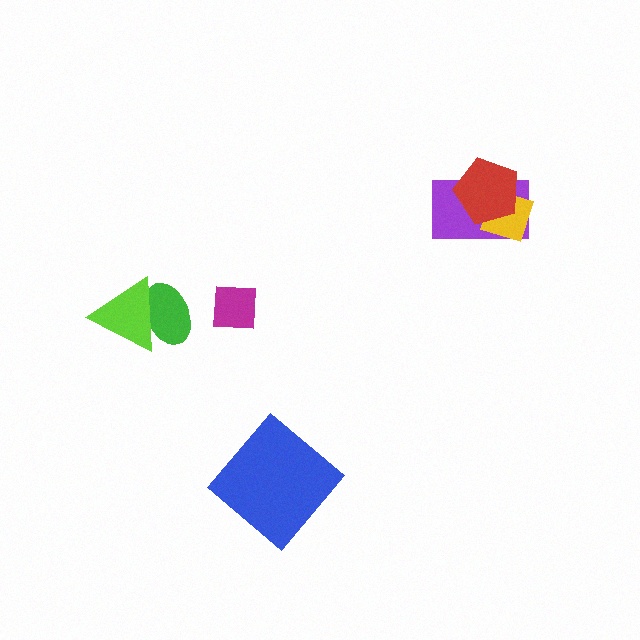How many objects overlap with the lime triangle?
1 object overlaps with the lime triangle.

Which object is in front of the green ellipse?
The lime triangle is in front of the green ellipse.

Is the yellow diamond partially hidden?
Yes, it is partially covered by another shape.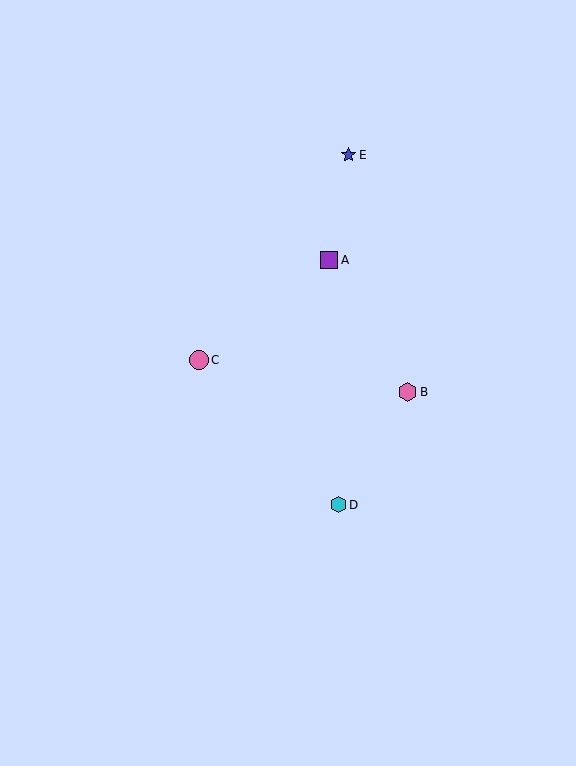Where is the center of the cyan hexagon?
The center of the cyan hexagon is at (338, 505).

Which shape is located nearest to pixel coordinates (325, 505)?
The cyan hexagon (labeled D) at (338, 505) is nearest to that location.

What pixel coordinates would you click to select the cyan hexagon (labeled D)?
Click at (338, 505) to select the cyan hexagon D.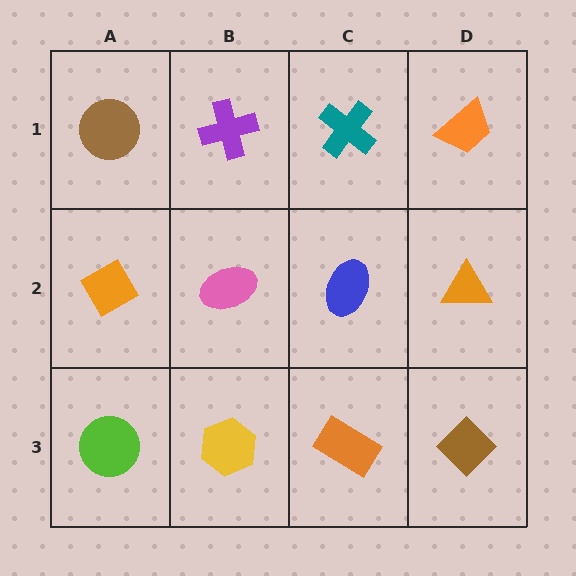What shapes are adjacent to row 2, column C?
A teal cross (row 1, column C), an orange rectangle (row 3, column C), a pink ellipse (row 2, column B), an orange triangle (row 2, column D).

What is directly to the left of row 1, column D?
A teal cross.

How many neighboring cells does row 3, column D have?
2.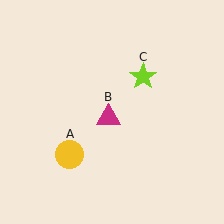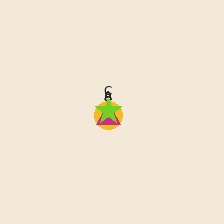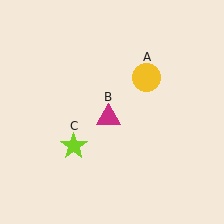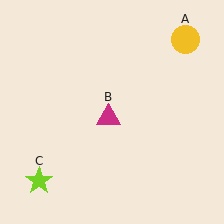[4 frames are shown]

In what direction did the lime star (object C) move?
The lime star (object C) moved down and to the left.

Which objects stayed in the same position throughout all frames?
Magenta triangle (object B) remained stationary.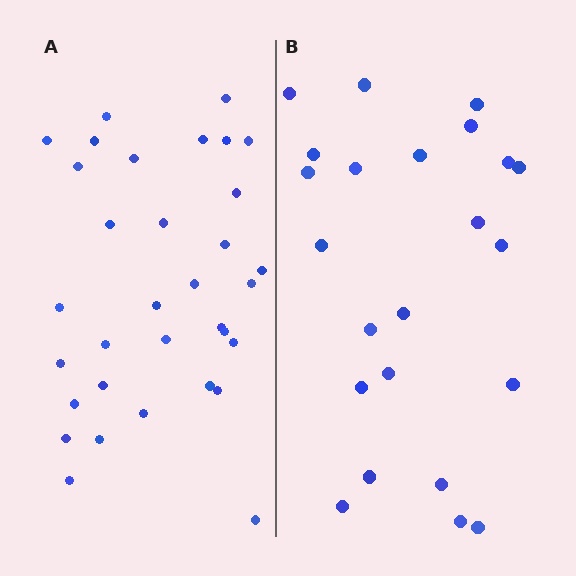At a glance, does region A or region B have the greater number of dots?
Region A (the left region) has more dots.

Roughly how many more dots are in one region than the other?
Region A has roughly 10 or so more dots than region B.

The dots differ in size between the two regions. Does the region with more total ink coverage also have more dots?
No. Region B has more total ink coverage because its dots are larger, but region A actually contains more individual dots. Total area can be misleading — the number of items is what matters here.